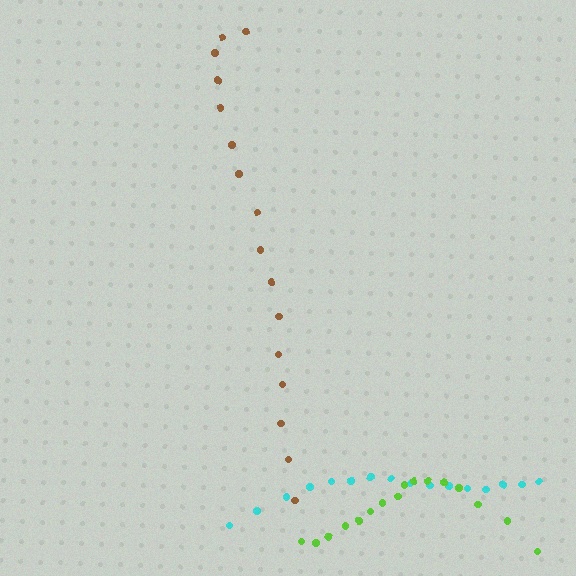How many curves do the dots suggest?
There are 3 distinct paths.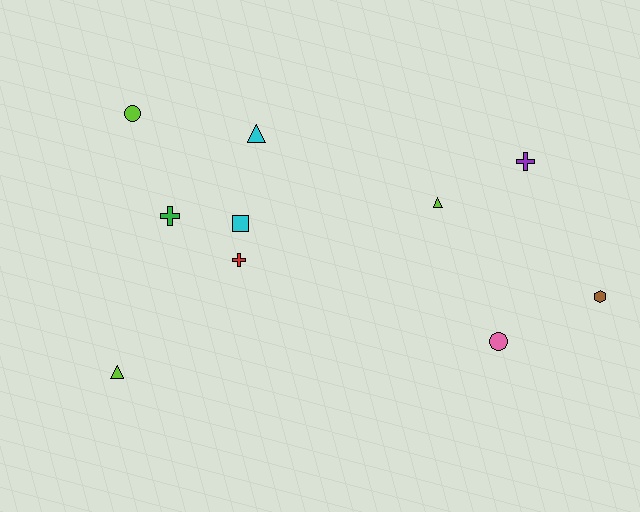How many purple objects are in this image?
There is 1 purple object.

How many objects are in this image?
There are 10 objects.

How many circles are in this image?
There are 2 circles.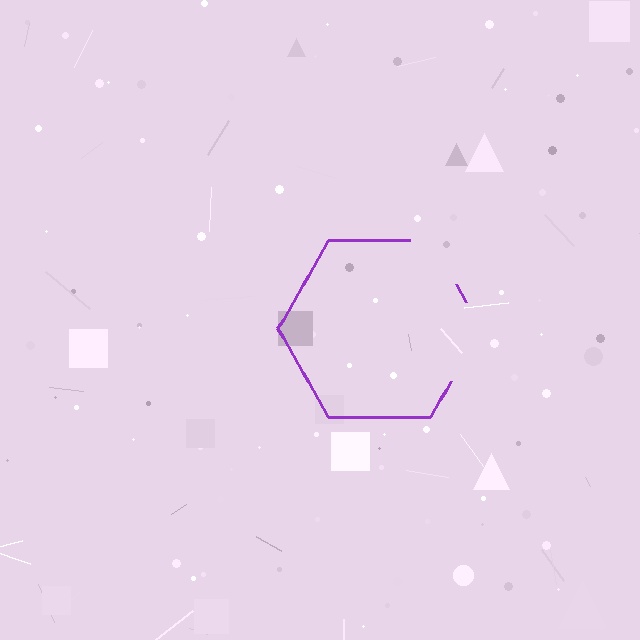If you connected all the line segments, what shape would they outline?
They would outline a hexagon.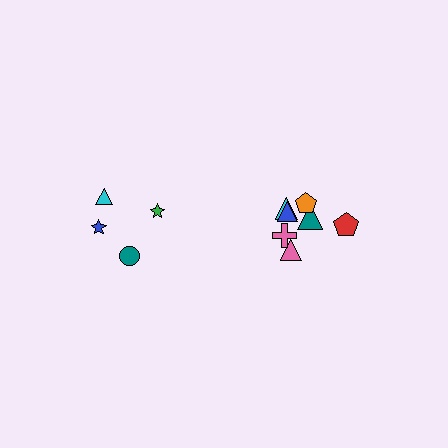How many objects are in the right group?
There are 7 objects.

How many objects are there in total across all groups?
There are 11 objects.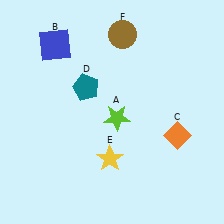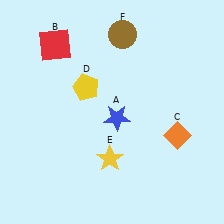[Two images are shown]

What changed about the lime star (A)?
In Image 1, A is lime. In Image 2, it changed to blue.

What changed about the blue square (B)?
In Image 1, B is blue. In Image 2, it changed to red.